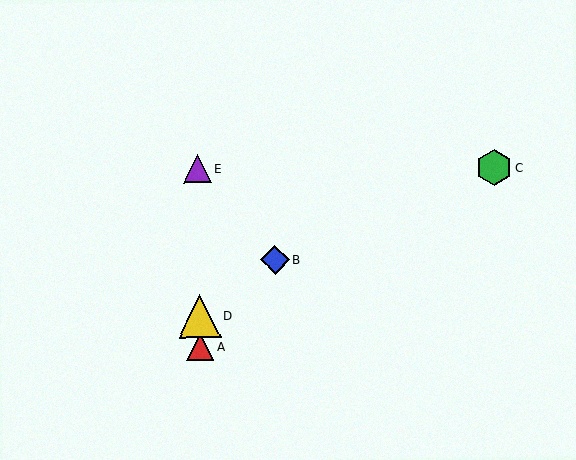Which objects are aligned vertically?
Objects A, D, E are aligned vertically.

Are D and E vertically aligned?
Yes, both are at x≈199.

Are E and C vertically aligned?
No, E is at x≈197 and C is at x≈494.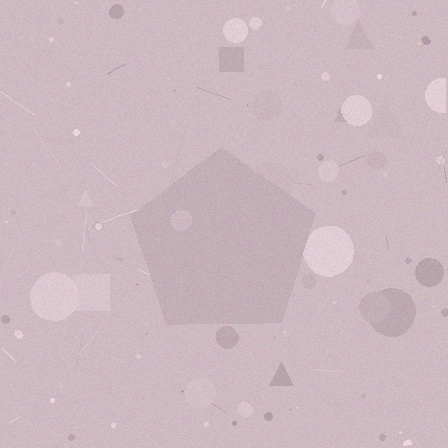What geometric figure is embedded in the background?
A pentagon is embedded in the background.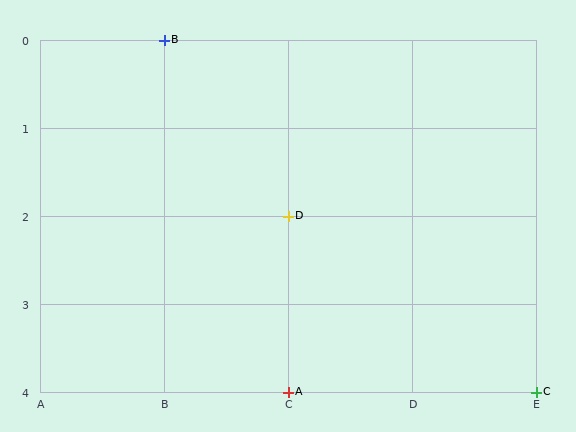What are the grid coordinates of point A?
Point A is at grid coordinates (C, 4).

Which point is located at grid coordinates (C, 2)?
Point D is at (C, 2).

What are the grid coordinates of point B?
Point B is at grid coordinates (B, 0).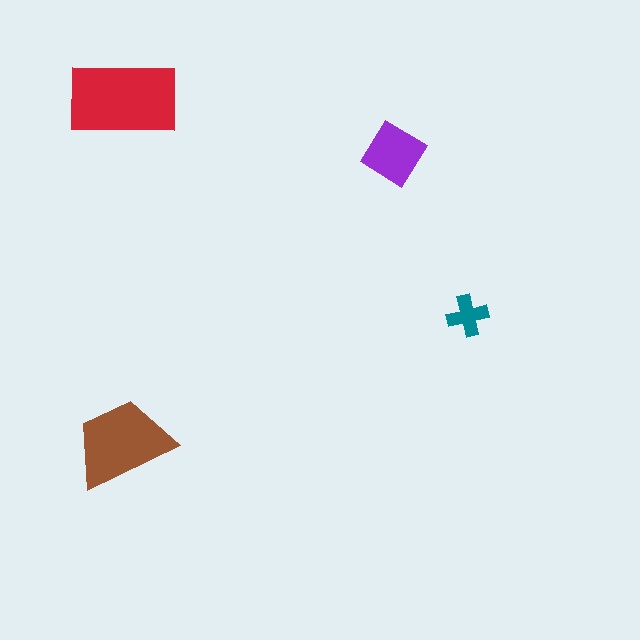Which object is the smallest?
The teal cross.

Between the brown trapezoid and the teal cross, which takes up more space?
The brown trapezoid.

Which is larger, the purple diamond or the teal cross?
The purple diamond.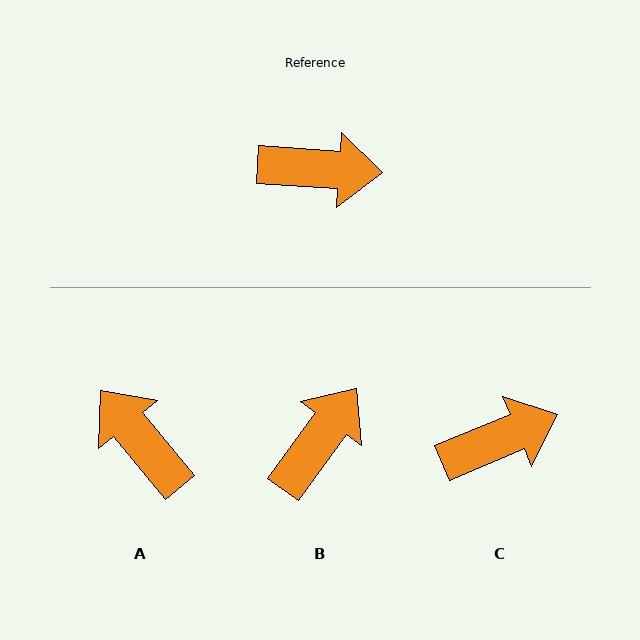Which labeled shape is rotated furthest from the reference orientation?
A, about 133 degrees away.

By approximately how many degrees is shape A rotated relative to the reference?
Approximately 133 degrees counter-clockwise.